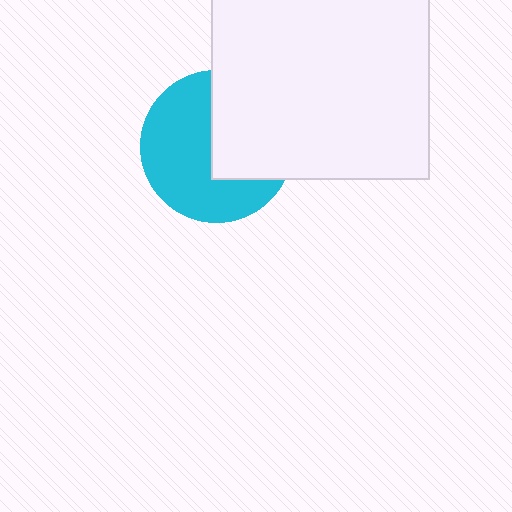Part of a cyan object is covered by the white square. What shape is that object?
It is a circle.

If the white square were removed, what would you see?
You would see the complete cyan circle.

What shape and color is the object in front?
The object in front is a white square.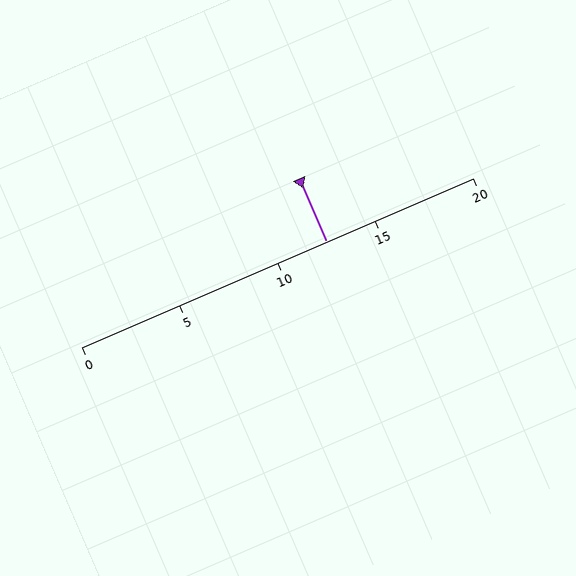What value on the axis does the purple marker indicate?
The marker indicates approximately 12.5.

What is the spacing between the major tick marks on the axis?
The major ticks are spaced 5 apart.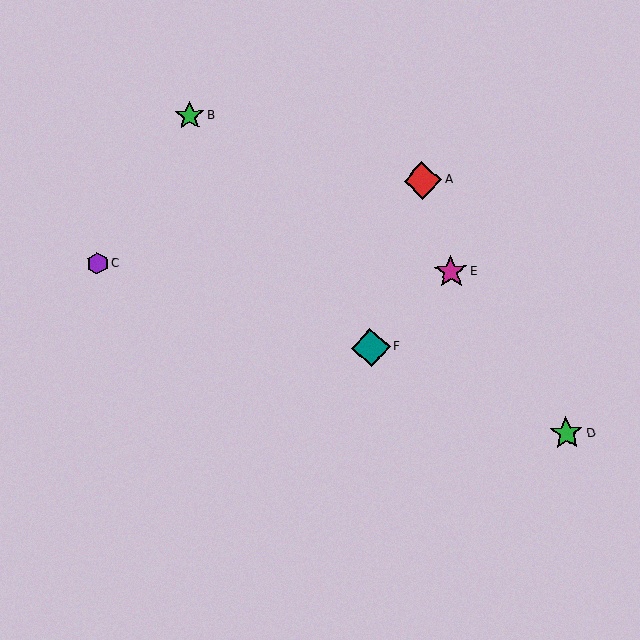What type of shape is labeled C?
Shape C is a purple hexagon.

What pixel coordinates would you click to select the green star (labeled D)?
Click at (566, 433) to select the green star D.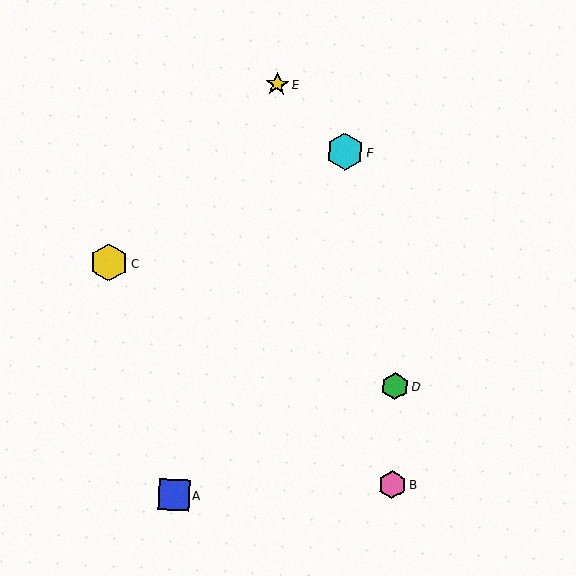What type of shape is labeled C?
Shape C is a yellow hexagon.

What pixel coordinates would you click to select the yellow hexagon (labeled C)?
Click at (109, 263) to select the yellow hexagon C.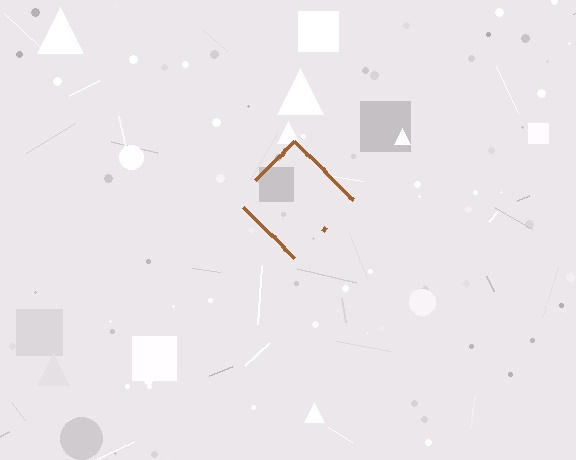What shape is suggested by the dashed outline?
The dashed outline suggests a diamond.